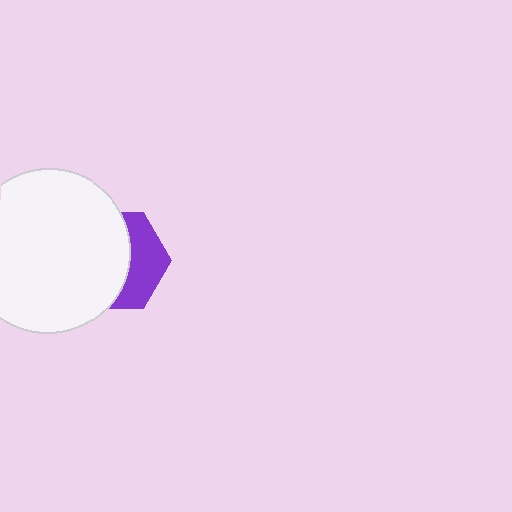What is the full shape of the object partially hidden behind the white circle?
The partially hidden object is a purple hexagon.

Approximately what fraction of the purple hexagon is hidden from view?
Roughly 62% of the purple hexagon is hidden behind the white circle.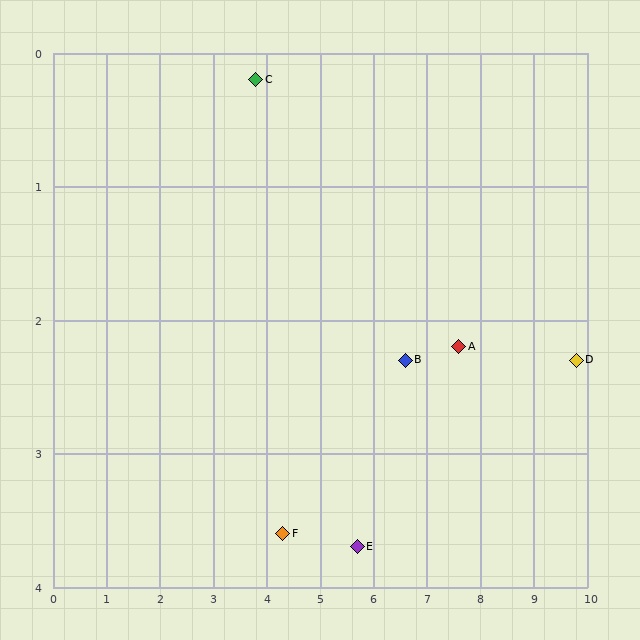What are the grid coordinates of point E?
Point E is at approximately (5.7, 3.7).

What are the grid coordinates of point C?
Point C is at approximately (3.8, 0.2).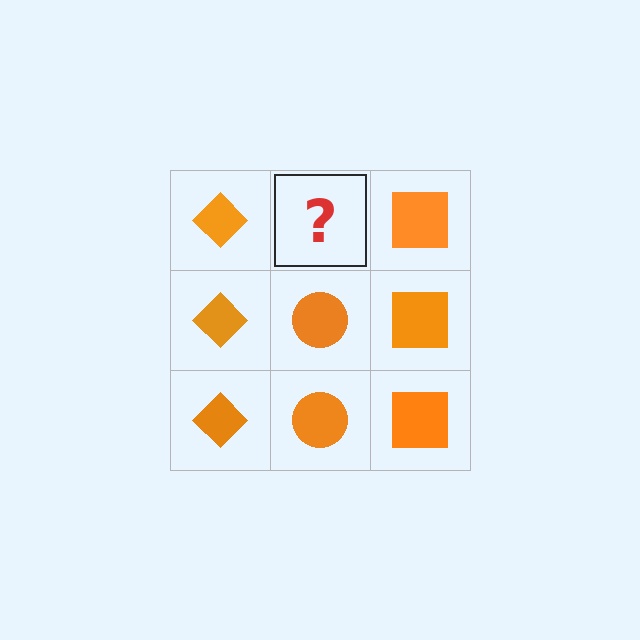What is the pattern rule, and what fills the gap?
The rule is that each column has a consistent shape. The gap should be filled with an orange circle.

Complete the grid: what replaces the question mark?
The question mark should be replaced with an orange circle.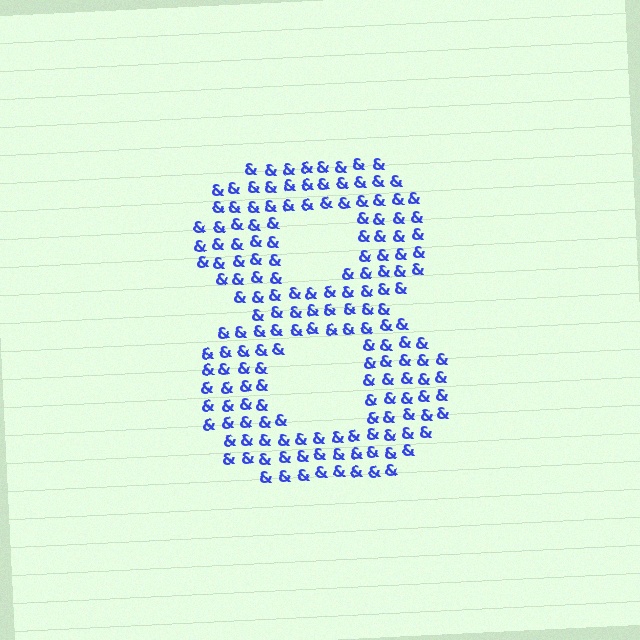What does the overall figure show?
The overall figure shows the digit 8.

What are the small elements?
The small elements are ampersands.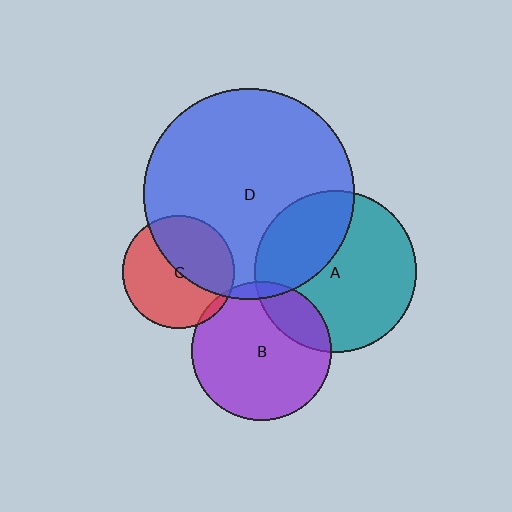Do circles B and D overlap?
Yes.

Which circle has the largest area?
Circle D (blue).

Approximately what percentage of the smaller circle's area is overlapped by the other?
Approximately 5%.